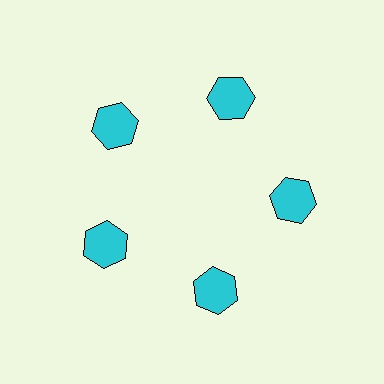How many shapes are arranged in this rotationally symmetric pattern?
There are 5 shapes, arranged in 5 groups of 1.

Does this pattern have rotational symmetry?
Yes, this pattern has 5-fold rotational symmetry. It looks the same after rotating 72 degrees around the center.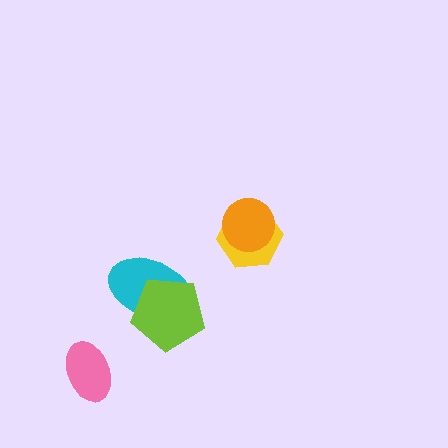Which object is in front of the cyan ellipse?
The lime pentagon is in front of the cyan ellipse.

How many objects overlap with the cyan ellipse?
1 object overlaps with the cyan ellipse.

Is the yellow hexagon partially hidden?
Yes, it is partially covered by another shape.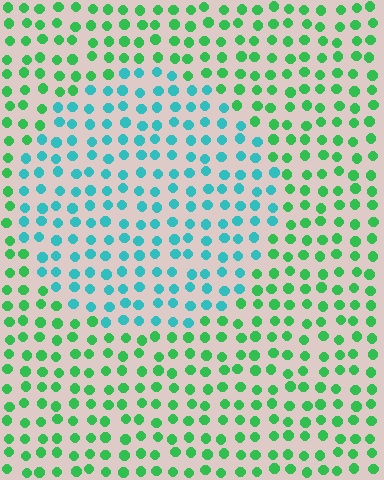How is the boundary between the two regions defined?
The boundary is defined purely by a slight shift in hue (about 47 degrees). Spacing, size, and orientation are identical on both sides.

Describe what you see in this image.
The image is filled with small green elements in a uniform arrangement. A circle-shaped region is visible where the elements are tinted to a slightly different hue, forming a subtle color boundary.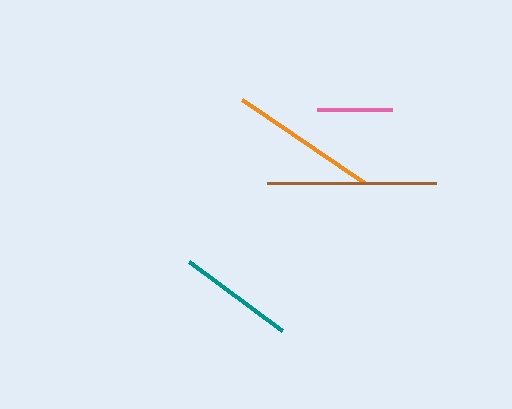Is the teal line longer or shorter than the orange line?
The orange line is longer than the teal line.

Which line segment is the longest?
The brown line is the longest at approximately 170 pixels.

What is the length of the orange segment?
The orange segment is approximately 148 pixels long.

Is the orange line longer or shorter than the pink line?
The orange line is longer than the pink line.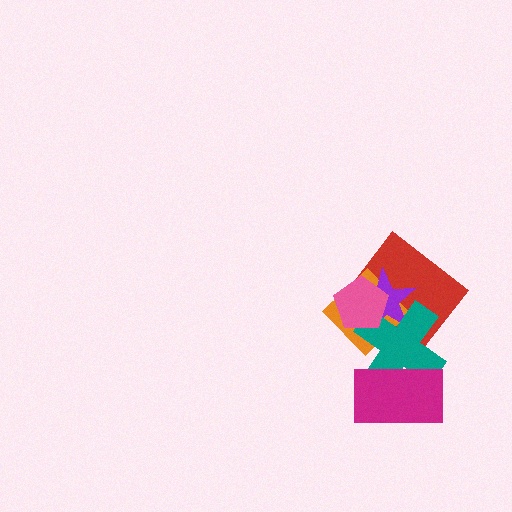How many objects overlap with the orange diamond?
4 objects overlap with the orange diamond.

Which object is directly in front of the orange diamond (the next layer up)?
The purple star is directly in front of the orange diamond.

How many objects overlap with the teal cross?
5 objects overlap with the teal cross.